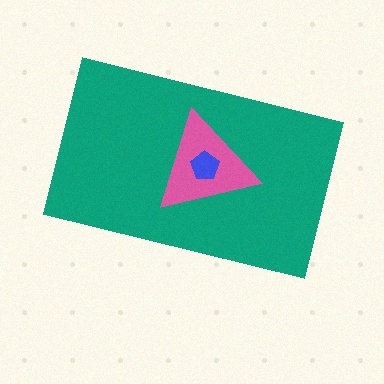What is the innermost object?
The blue pentagon.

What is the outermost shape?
The teal rectangle.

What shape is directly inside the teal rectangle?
The pink triangle.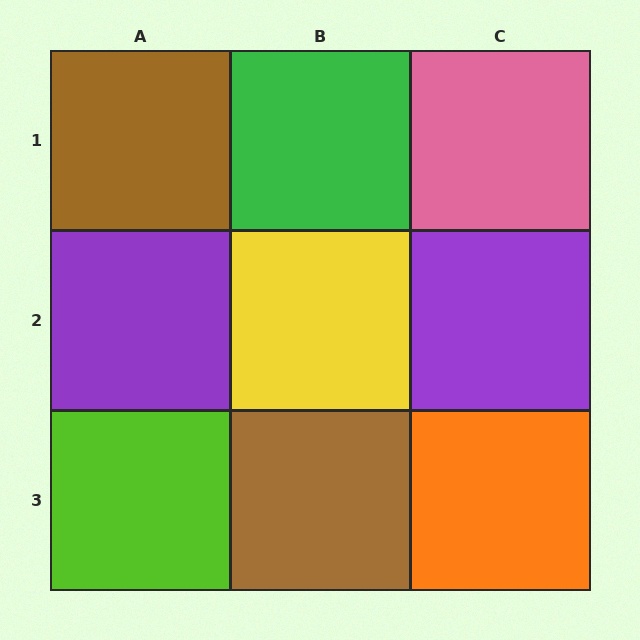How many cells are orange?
1 cell is orange.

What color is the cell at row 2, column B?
Yellow.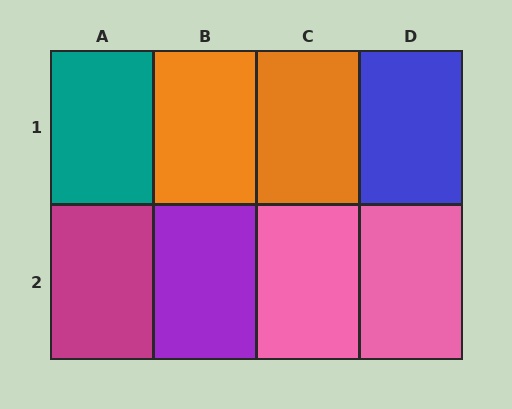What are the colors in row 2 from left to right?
Magenta, purple, pink, pink.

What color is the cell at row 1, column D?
Blue.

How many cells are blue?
1 cell is blue.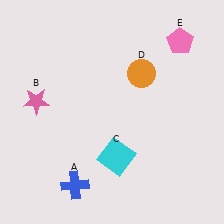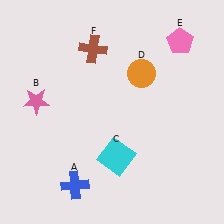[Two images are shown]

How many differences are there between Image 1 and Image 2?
There is 1 difference between the two images.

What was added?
A brown cross (F) was added in Image 2.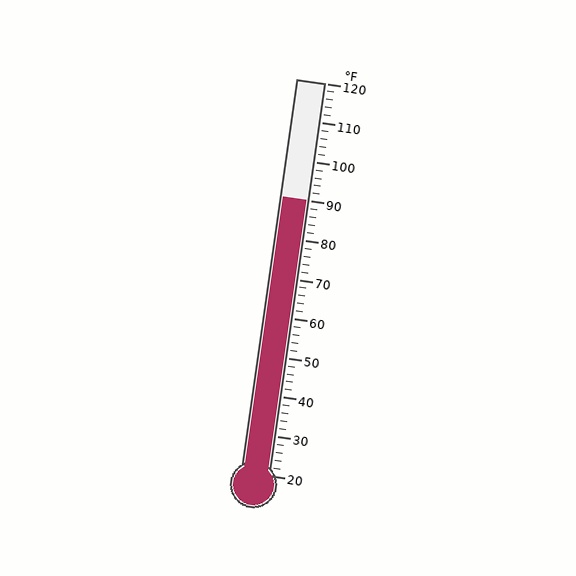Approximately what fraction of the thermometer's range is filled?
The thermometer is filled to approximately 70% of its range.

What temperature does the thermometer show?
The thermometer shows approximately 90°F.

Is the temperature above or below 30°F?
The temperature is above 30°F.